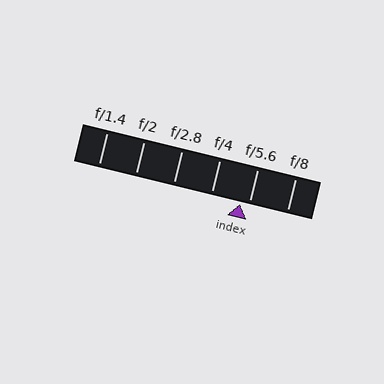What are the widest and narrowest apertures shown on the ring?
The widest aperture shown is f/1.4 and the narrowest is f/8.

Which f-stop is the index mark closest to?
The index mark is closest to f/5.6.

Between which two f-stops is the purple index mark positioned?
The index mark is between f/4 and f/5.6.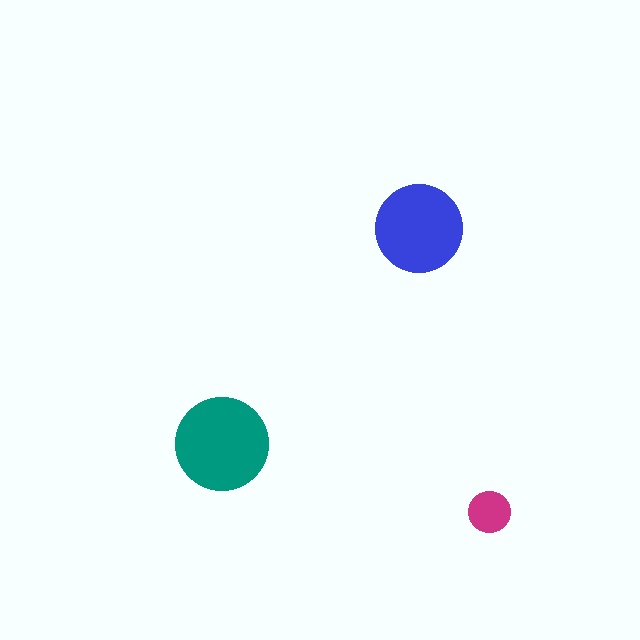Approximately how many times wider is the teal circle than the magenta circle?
About 2 times wider.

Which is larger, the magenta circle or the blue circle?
The blue one.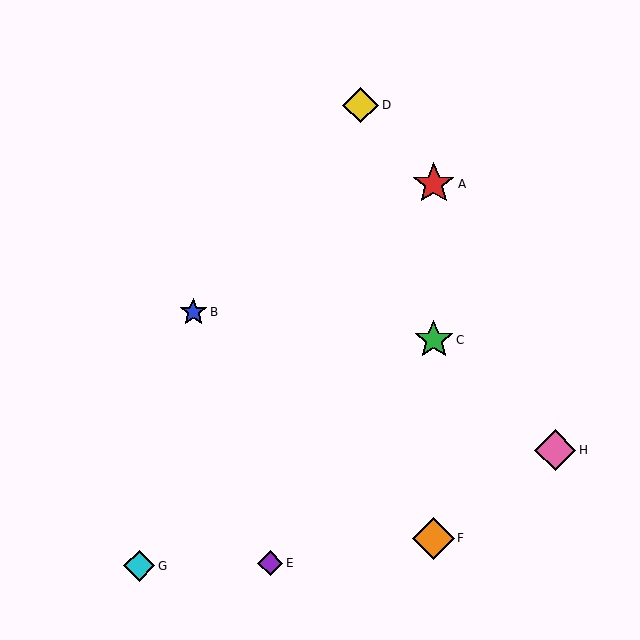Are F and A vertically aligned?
Yes, both are at x≈434.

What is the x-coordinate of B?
Object B is at x≈193.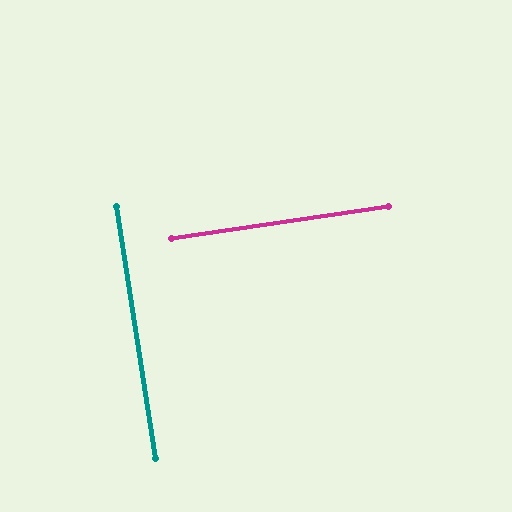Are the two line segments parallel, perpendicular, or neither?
Perpendicular — they meet at approximately 90°.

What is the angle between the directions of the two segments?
Approximately 90 degrees.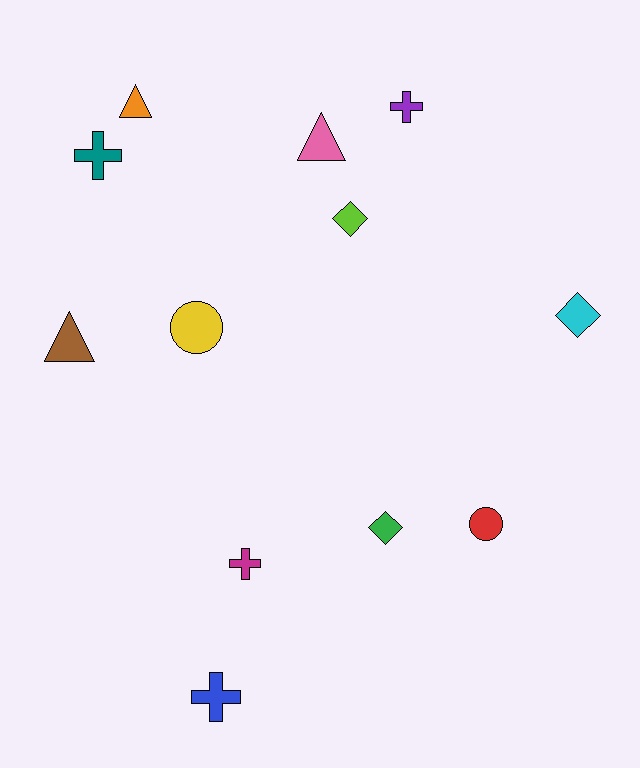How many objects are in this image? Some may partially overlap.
There are 12 objects.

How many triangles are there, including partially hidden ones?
There are 3 triangles.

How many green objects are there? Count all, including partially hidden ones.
There is 1 green object.